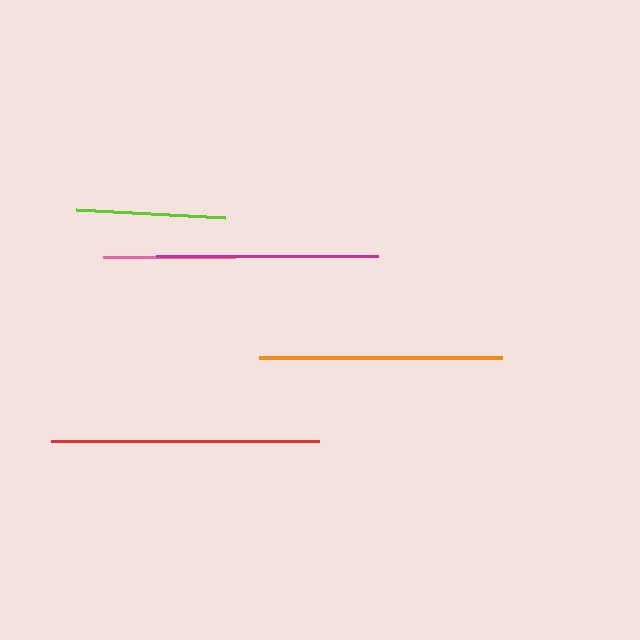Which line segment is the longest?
The red line is the longest at approximately 267 pixels.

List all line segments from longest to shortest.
From longest to shortest: red, orange, magenta, lime, pink.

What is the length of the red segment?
The red segment is approximately 267 pixels long.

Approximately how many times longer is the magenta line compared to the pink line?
The magenta line is approximately 1.7 times the length of the pink line.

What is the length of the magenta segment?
The magenta segment is approximately 222 pixels long.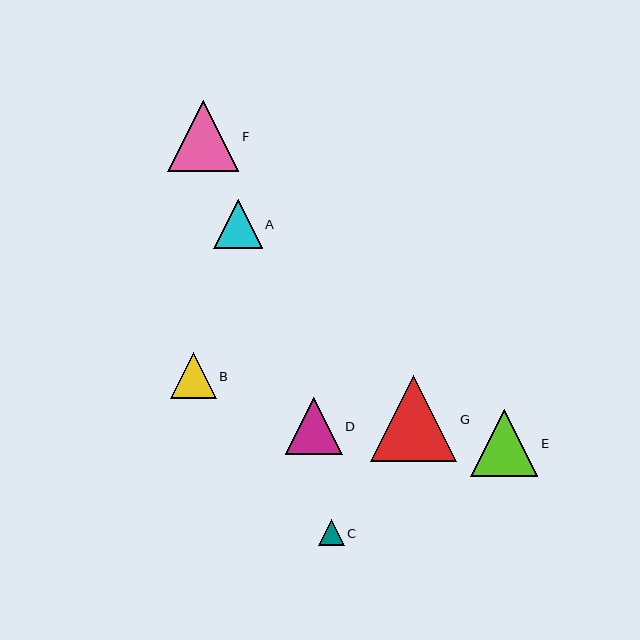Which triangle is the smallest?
Triangle C is the smallest with a size of approximately 26 pixels.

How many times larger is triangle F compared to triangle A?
Triangle F is approximately 1.5 times the size of triangle A.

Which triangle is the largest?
Triangle G is the largest with a size of approximately 86 pixels.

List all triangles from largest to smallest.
From largest to smallest: G, F, E, D, A, B, C.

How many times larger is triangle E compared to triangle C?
Triangle E is approximately 2.6 times the size of triangle C.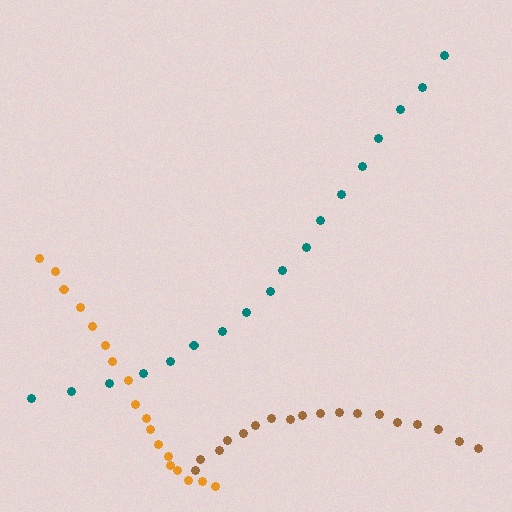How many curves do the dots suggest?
There are 3 distinct paths.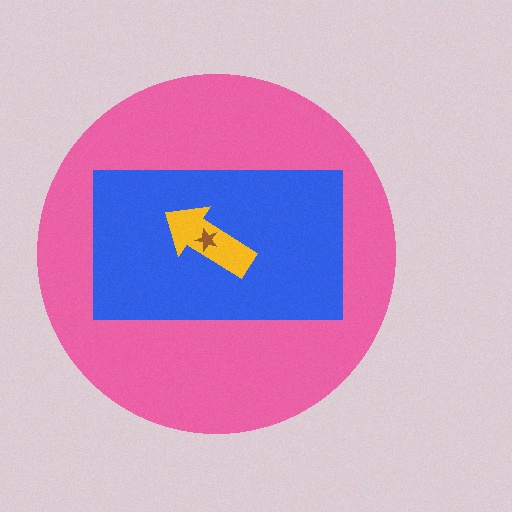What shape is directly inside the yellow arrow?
The brown star.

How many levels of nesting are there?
4.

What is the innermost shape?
The brown star.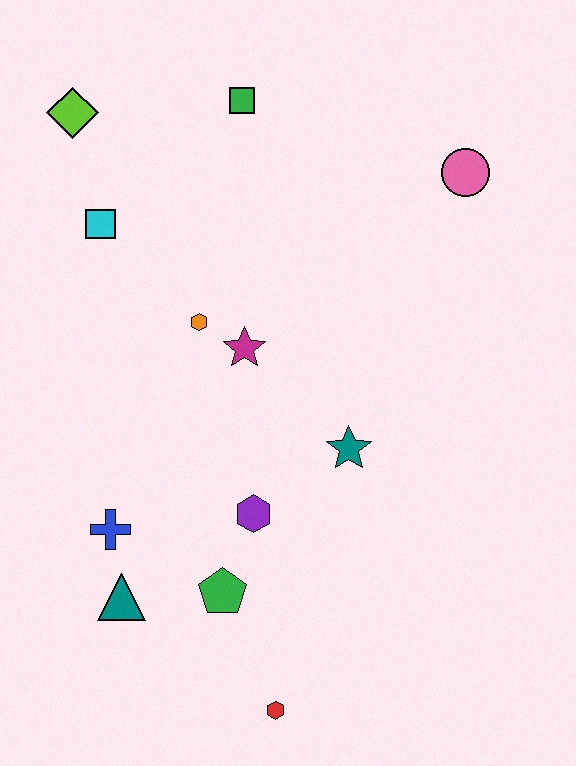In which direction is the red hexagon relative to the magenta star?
The red hexagon is below the magenta star.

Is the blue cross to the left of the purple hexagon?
Yes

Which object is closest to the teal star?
The purple hexagon is closest to the teal star.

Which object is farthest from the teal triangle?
The pink circle is farthest from the teal triangle.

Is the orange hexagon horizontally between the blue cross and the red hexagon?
Yes